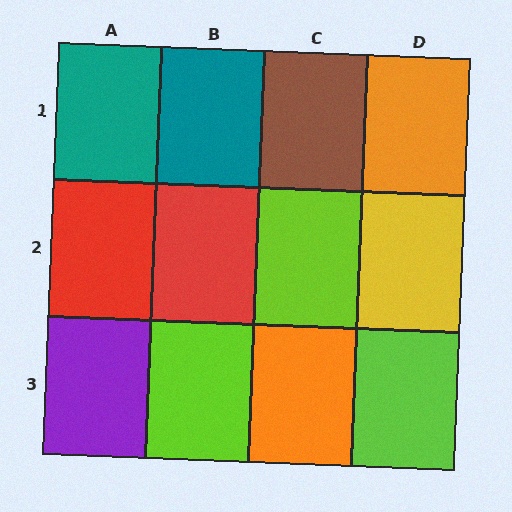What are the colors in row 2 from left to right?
Red, red, lime, yellow.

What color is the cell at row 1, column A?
Teal.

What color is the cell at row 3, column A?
Purple.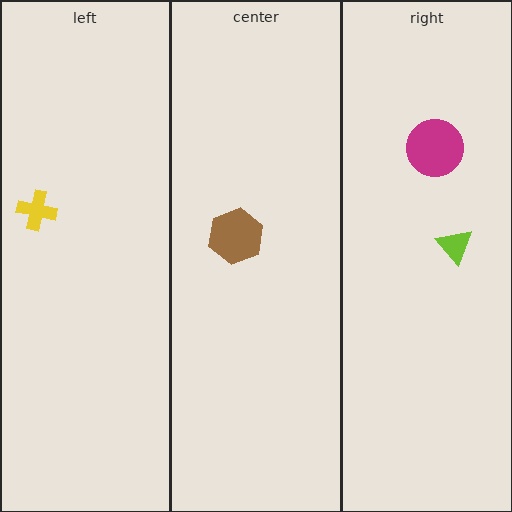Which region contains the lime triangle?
The right region.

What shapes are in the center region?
The brown hexagon.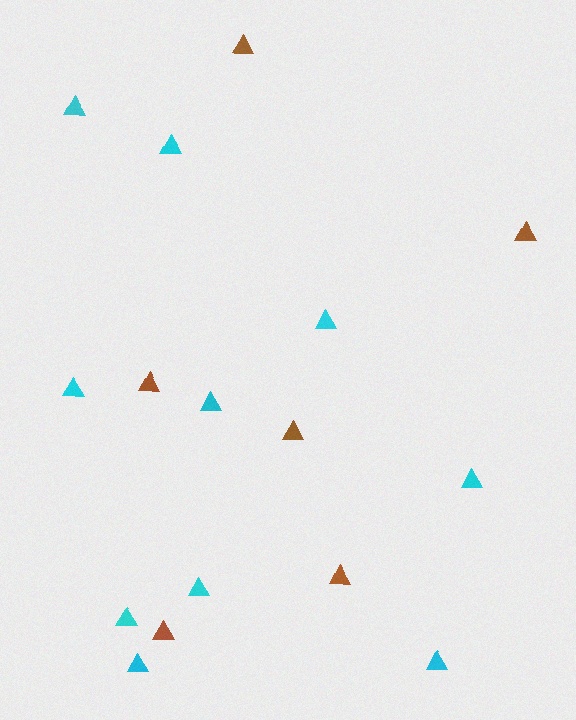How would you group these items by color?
There are 2 groups: one group of cyan triangles (10) and one group of brown triangles (6).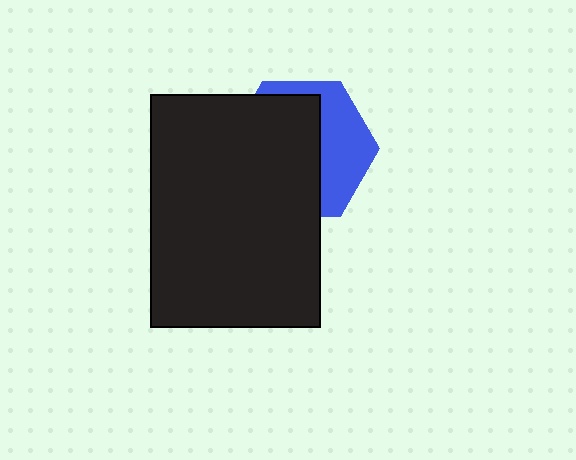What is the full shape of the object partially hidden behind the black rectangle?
The partially hidden object is a blue hexagon.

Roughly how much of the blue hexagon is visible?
A small part of it is visible (roughly 38%).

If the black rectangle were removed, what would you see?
You would see the complete blue hexagon.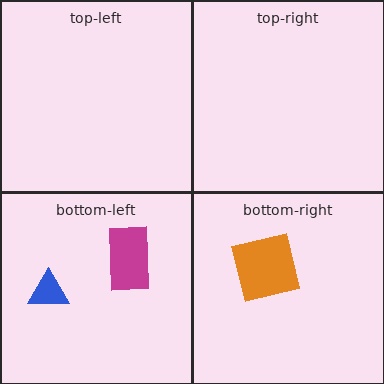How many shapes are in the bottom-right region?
1.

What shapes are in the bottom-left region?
The magenta rectangle, the blue triangle.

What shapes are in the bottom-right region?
The orange square.